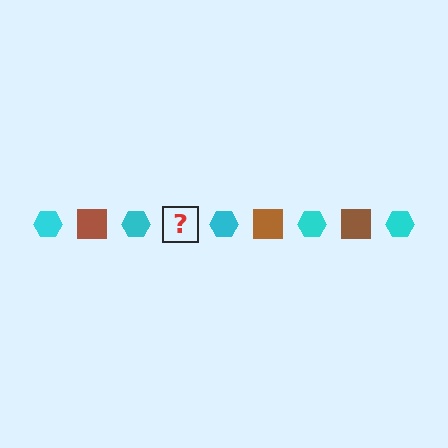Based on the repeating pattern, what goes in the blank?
The blank should be a brown square.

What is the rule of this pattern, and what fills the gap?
The rule is that the pattern alternates between cyan hexagon and brown square. The gap should be filled with a brown square.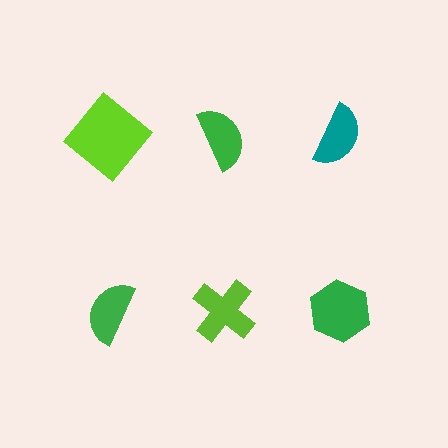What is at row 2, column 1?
A green semicircle.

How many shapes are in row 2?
3 shapes.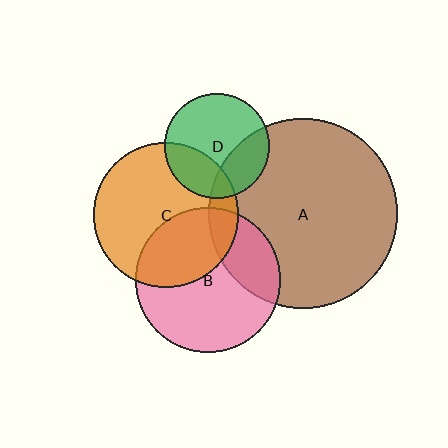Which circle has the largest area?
Circle A (brown).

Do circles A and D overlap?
Yes.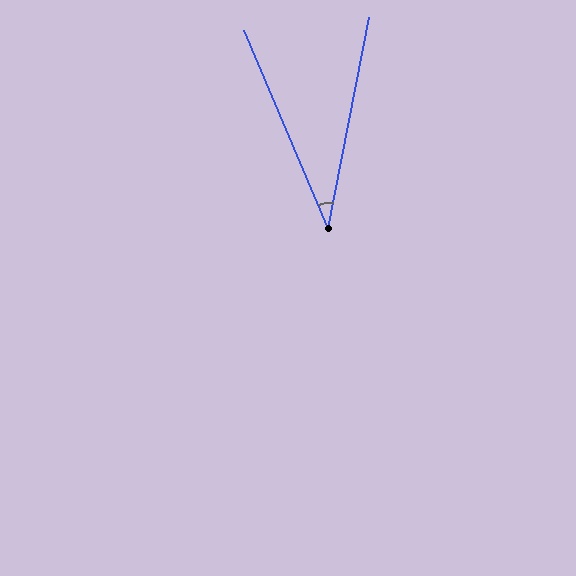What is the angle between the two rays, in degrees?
Approximately 34 degrees.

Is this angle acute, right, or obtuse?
It is acute.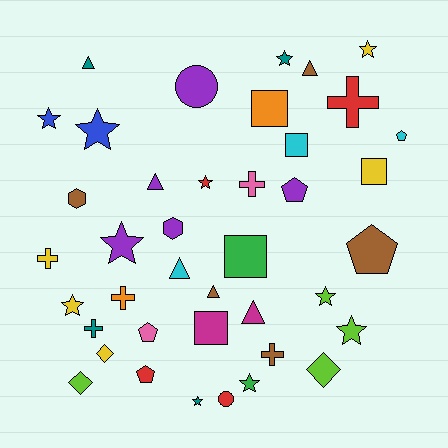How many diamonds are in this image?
There are 3 diamonds.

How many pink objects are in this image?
There are 2 pink objects.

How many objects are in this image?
There are 40 objects.